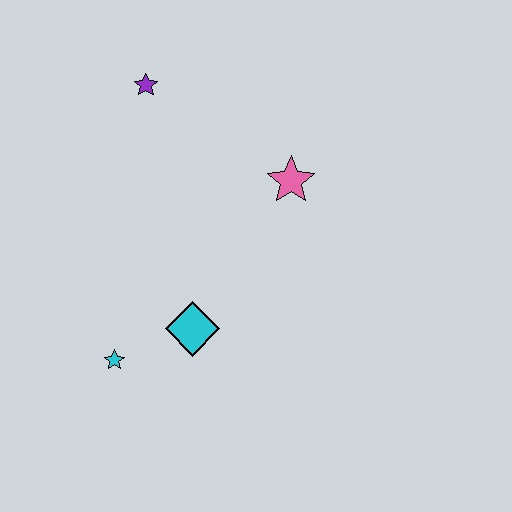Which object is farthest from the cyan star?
The purple star is farthest from the cyan star.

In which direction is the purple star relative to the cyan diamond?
The purple star is above the cyan diamond.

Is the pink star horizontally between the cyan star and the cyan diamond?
No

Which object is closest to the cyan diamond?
The cyan star is closest to the cyan diamond.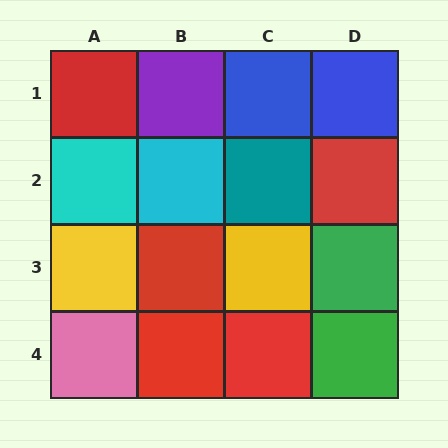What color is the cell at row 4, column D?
Green.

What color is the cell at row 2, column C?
Teal.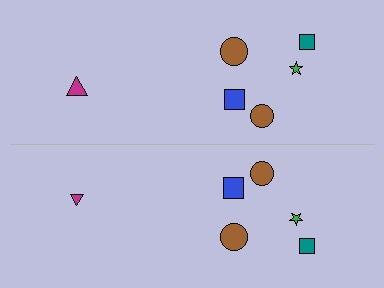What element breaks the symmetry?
The magenta triangle on the bottom side has a different size than its mirror counterpart.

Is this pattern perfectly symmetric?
No, the pattern is not perfectly symmetric. The magenta triangle on the bottom side has a different size than its mirror counterpart.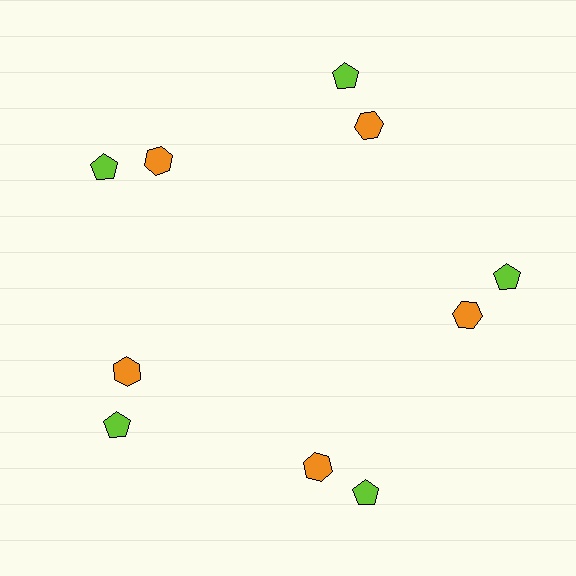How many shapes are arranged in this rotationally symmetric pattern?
There are 10 shapes, arranged in 5 groups of 2.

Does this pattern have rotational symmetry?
Yes, this pattern has 5-fold rotational symmetry. It looks the same after rotating 72 degrees around the center.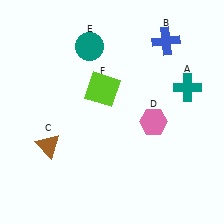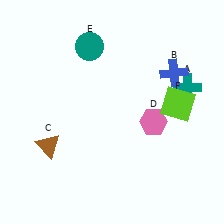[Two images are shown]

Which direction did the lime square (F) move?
The lime square (F) moved right.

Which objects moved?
The objects that moved are: the blue cross (B), the lime square (F).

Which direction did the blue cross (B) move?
The blue cross (B) moved down.